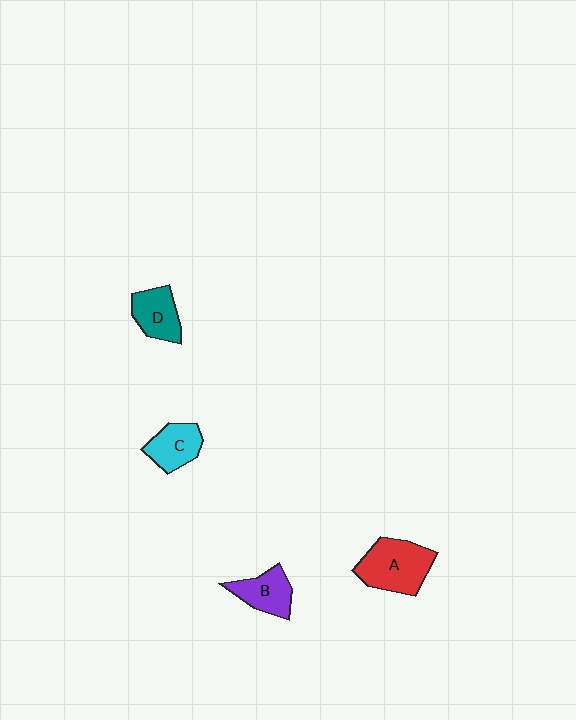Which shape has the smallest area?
Shape C (cyan).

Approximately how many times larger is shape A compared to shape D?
Approximately 1.5 times.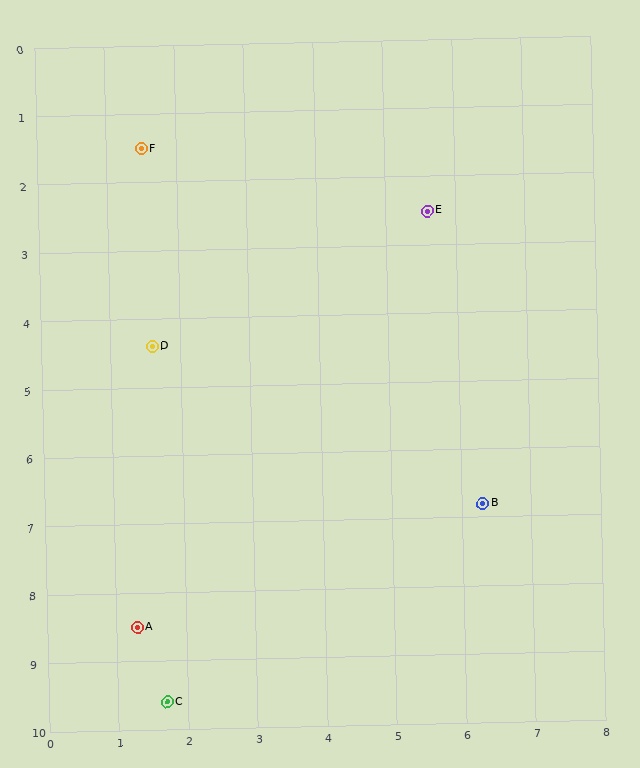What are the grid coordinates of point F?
Point F is at approximately (1.5, 1.5).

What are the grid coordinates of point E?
Point E is at approximately (5.6, 2.5).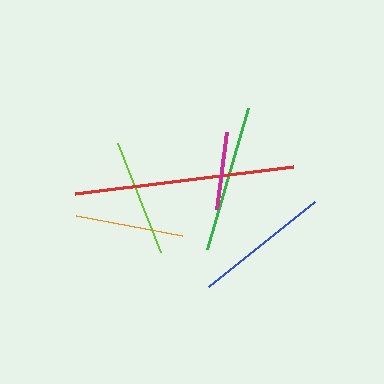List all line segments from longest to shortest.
From longest to shortest: red, green, blue, lime, orange, magenta.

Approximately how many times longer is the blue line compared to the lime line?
The blue line is approximately 1.2 times the length of the lime line.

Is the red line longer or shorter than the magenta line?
The red line is longer than the magenta line.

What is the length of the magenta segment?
The magenta segment is approximately 77 pixels long.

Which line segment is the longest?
The red line is the longest at approximately 220 pixels.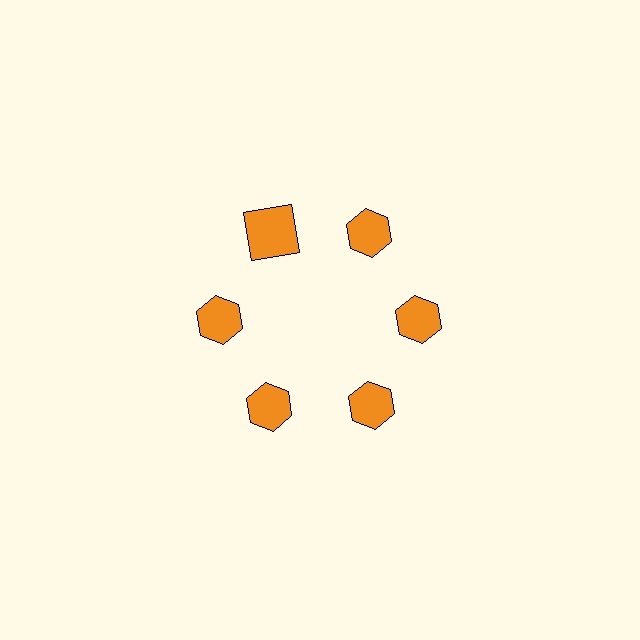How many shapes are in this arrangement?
There are 6 shapes arranged in a ring pattern.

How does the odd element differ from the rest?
It has a different shape: square instead of hexagon.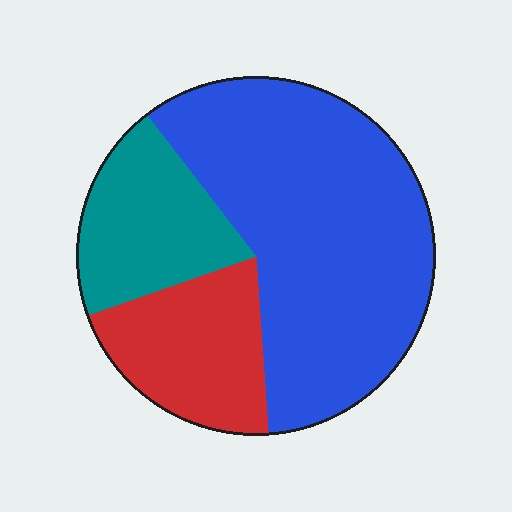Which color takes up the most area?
Blue, at roughly 60%.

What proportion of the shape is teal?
Teal covers roughly 20% of the shape.